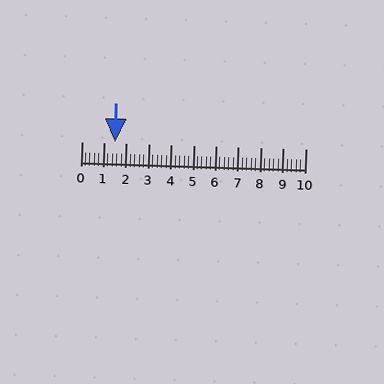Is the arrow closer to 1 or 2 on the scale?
The arrow is closer to 2.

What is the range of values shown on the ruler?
The ruler shows values from 0 to 10.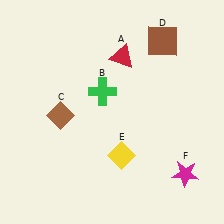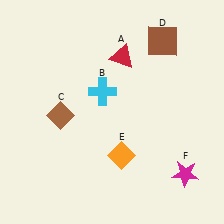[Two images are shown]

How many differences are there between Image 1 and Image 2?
There are 2 differences between the two images.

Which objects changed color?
B changed from green to cyan. E changed from yellow to orange.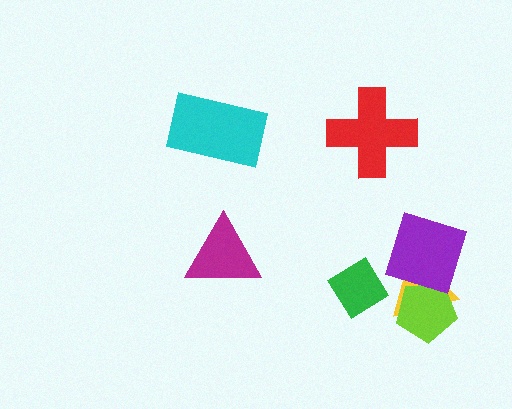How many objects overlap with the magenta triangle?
0 objects overlap with the magenta triangle.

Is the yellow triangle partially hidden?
Yes, it is partially covered by another shape.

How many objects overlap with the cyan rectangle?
0 objects overlap with the cyan rectangle.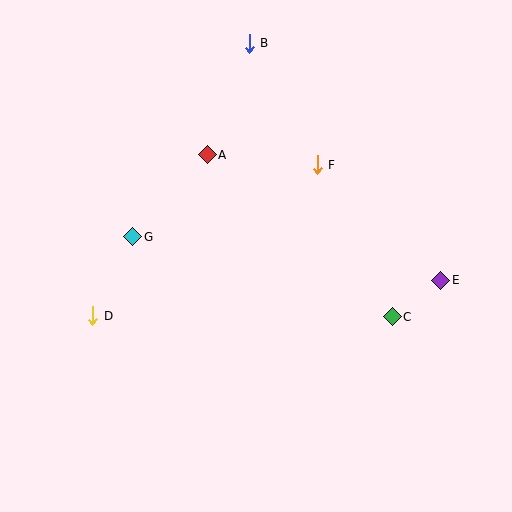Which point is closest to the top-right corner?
Point F is closest to the top-right corner.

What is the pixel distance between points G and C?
The distance between G and C is 271 pixels.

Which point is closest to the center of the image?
Point F at (317, 165) is closest to the center.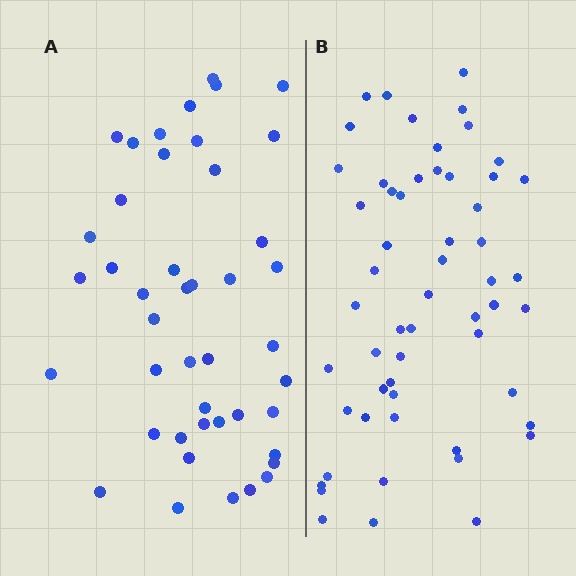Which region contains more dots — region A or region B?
Region B (the right region) has more dots.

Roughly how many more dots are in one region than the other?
Region B has roughly 12 or so more dots than region A.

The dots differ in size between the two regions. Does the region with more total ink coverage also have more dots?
No. Region A has more total ink coverage because its dots are larger, but region B actually contains more individual dots. Total area can be misleading — the number of items is what matters here.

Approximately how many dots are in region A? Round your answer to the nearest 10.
About 40 dots. (The exact count is 44, which rounds to 40.)